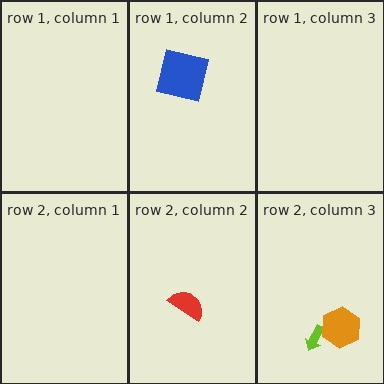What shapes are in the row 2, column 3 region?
The lime arrow, the orange hexagon.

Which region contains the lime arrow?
The row 2, column 3 region.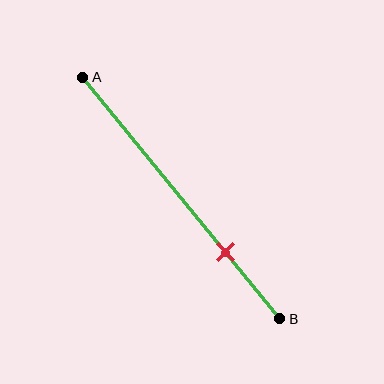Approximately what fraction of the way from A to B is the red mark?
The red mark is approximately 70% of the way from A to B.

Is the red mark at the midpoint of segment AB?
No, the mark is at about 70% from A, not at the 50% midpoint.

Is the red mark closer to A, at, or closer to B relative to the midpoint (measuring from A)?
The red mark is closer to point B than the midpoint of segment AB.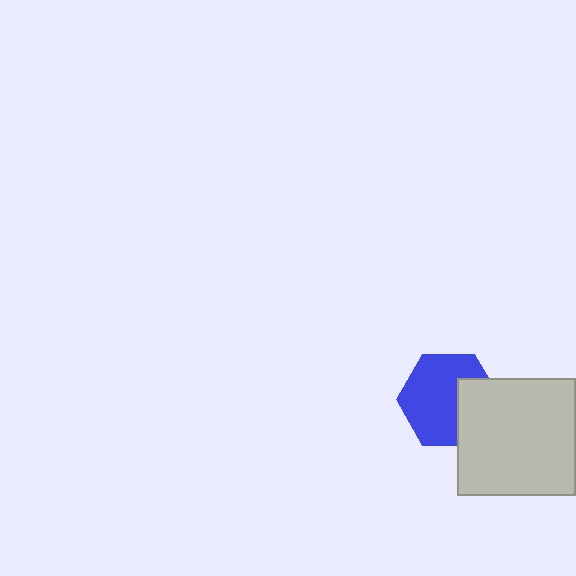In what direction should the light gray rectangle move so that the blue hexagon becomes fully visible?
The light gray rectangle should move right. That is the shortest direction to clear the overlap and leave the blue hexagon fully visible.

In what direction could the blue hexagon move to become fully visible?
The blue hexagon could move left. That would shift it out from behind the light gray rectangle entirely.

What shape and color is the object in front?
The object in front is a light gray rectangle.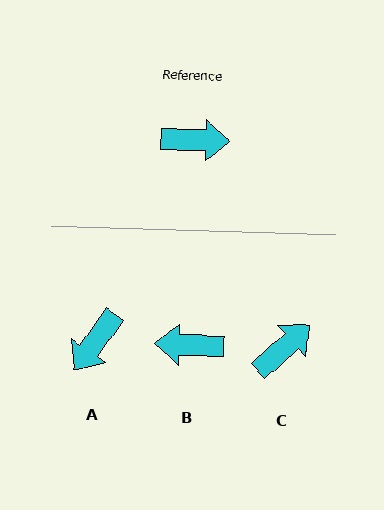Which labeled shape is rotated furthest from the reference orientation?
B, about 180 degrees away.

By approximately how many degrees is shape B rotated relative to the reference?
Approximately 180 degrees counter-clockwise.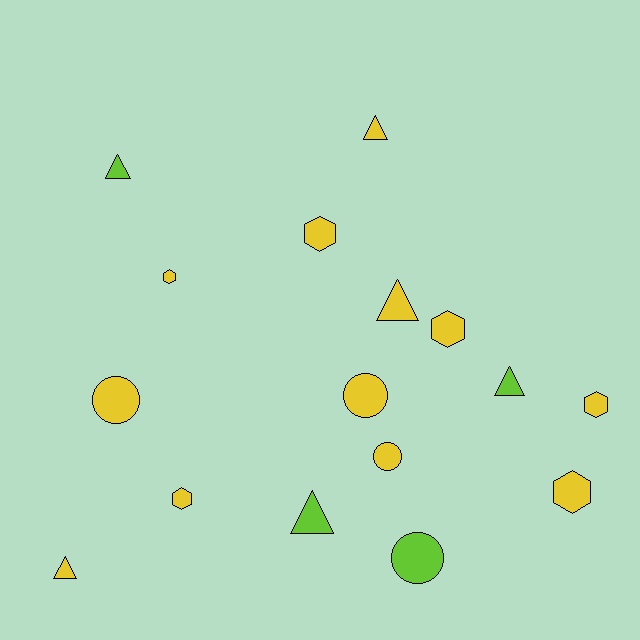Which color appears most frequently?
Yellow, with 12 objects.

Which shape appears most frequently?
Triangle, with 6 objects.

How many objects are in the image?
There are 16 objects.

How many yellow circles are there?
There are 3 yellow circles.